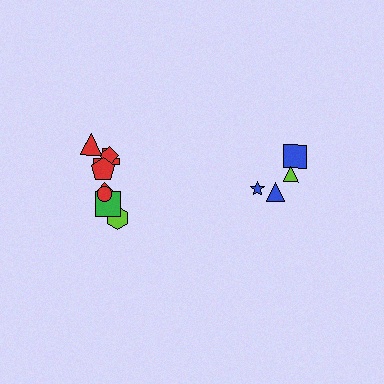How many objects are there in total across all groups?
There are 12 objects.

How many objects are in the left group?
There are 8 objects.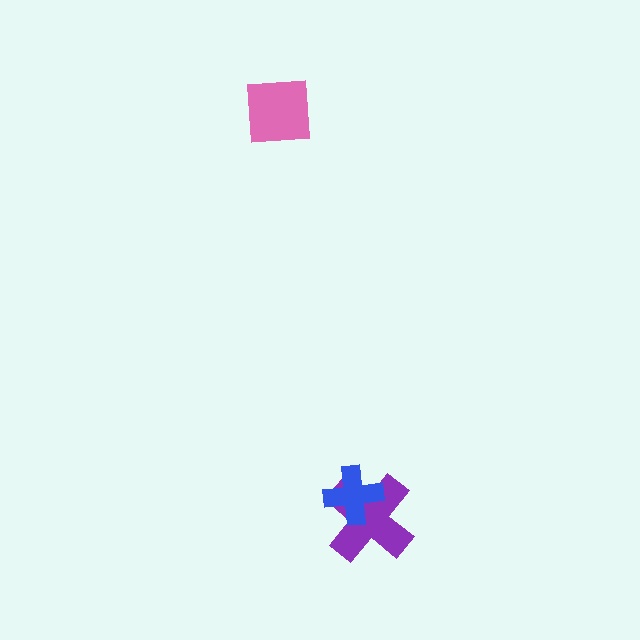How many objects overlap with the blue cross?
1 object overlaps with the blue cross.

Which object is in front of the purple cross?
The blue cross is in front of the purple cross.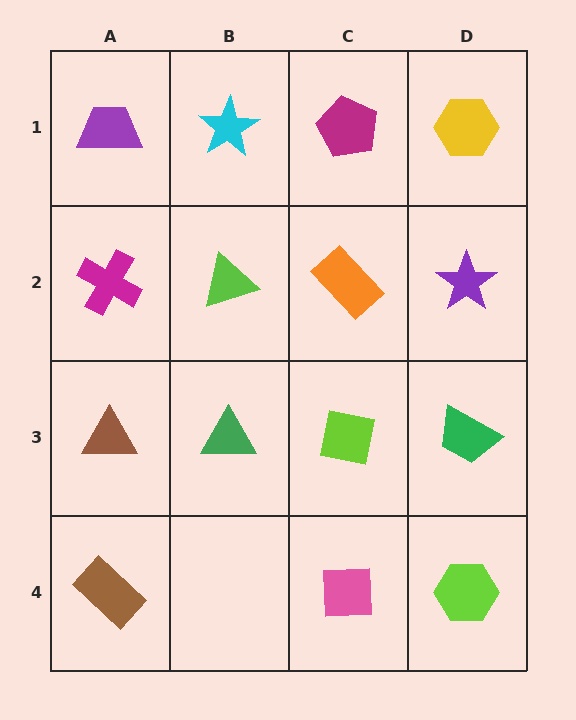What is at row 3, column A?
A brown triangle.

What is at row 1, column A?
A purple trapezoid.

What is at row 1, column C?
A magenta pentagon.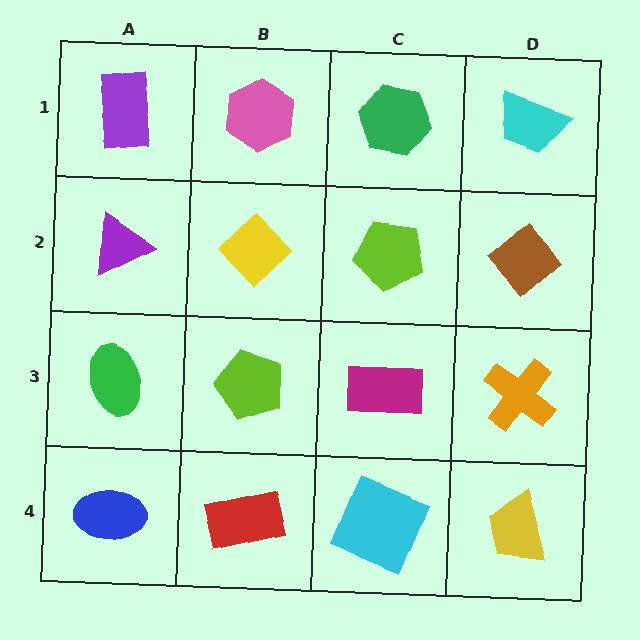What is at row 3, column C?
A magenta rectangle.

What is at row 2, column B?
A yellow diamond.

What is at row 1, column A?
A purple rectangle.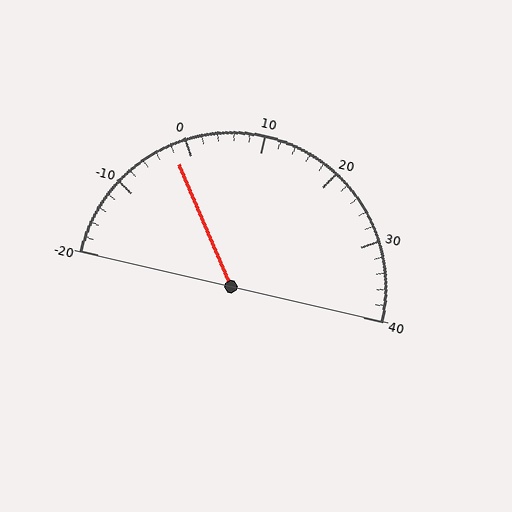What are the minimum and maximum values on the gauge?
The gauge ranges from -20 to 40.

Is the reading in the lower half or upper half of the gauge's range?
The reading is in the lower half of the range (-20 to 40).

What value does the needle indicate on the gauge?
The needle indicates approximately -2.